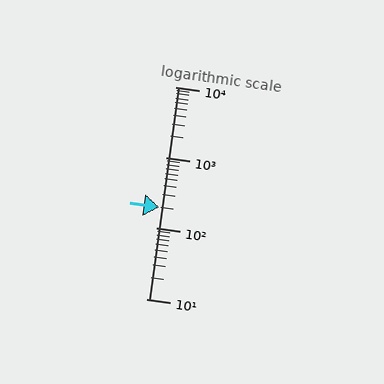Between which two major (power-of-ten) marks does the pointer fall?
The pointer is between 100 and 1000.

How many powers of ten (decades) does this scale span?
The scale spans 3 decades, from 10 to 10000.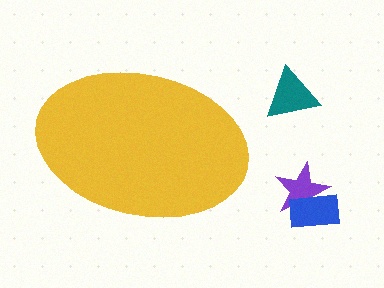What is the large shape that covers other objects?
A yellow ellipse.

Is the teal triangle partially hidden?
No, the teal triangle is fully visible.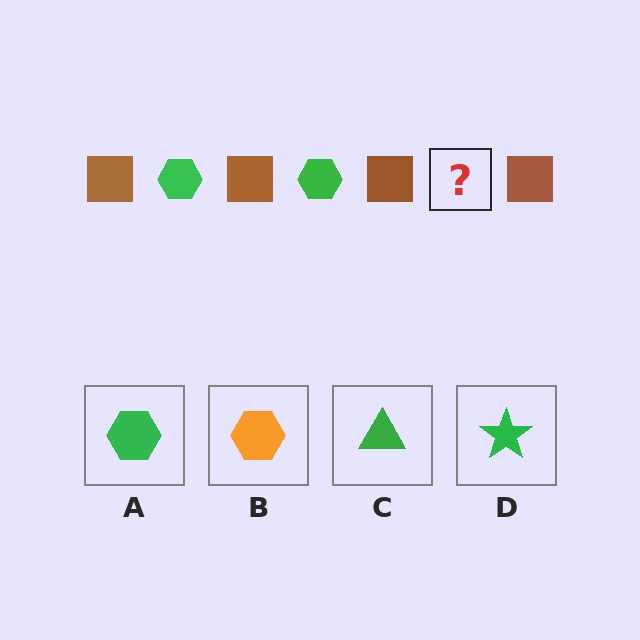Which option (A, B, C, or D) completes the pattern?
A.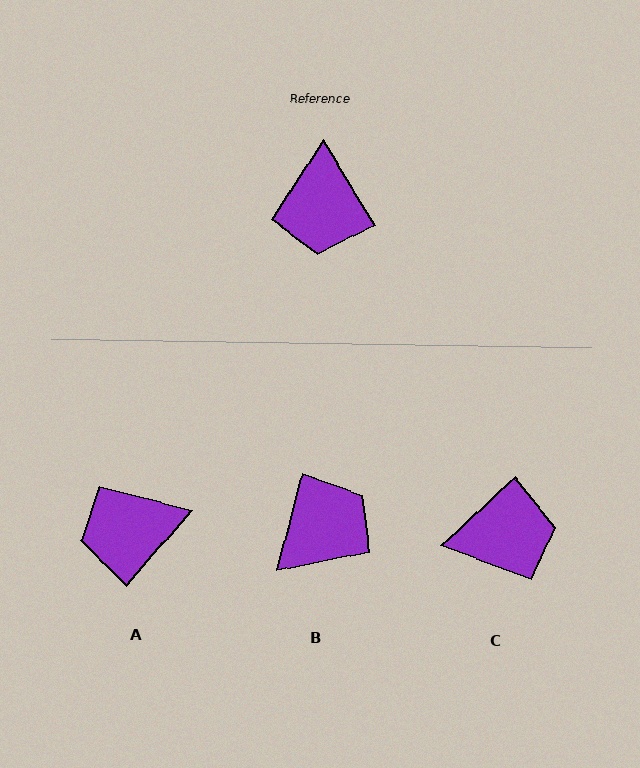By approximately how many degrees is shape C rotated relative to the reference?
Approximately 102 degrees counter-clockwise.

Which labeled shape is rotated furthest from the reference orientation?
B, about 134 degrees away.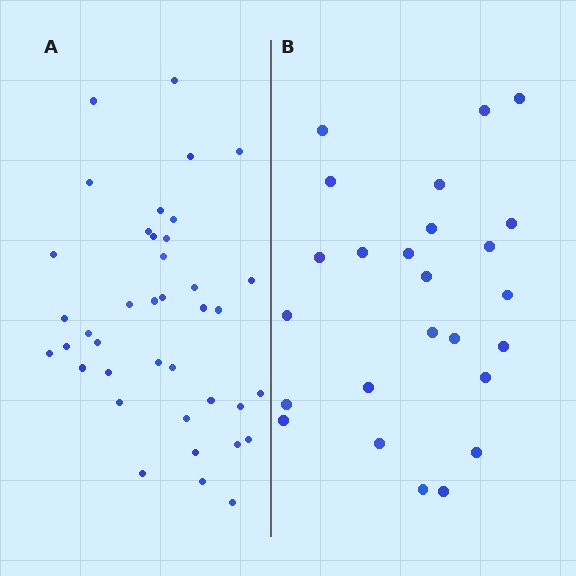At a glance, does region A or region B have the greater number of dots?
Region A (the left region) has more dots.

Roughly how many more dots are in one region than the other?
Region A has approximately 15 more dots than region B.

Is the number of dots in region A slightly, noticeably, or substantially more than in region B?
Region A has substantially more. The ratio is roughly 1.6 to 1.